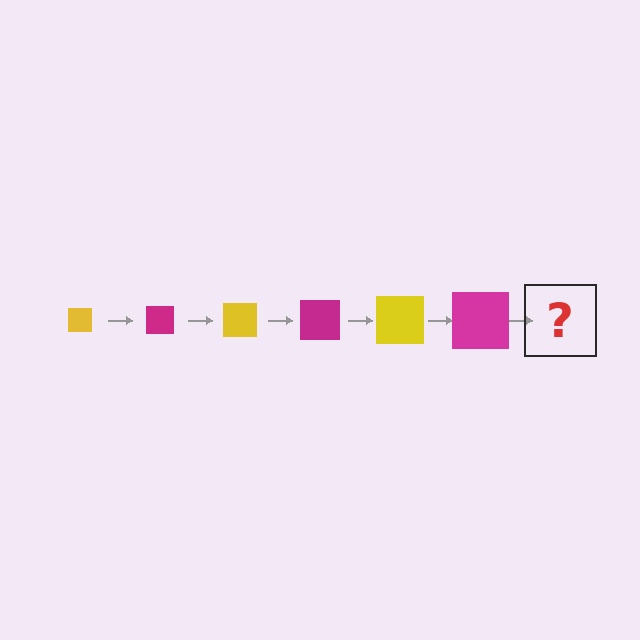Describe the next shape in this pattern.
It should be a yellow square, larger than the previous one.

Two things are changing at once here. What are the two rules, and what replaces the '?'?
The two rules are that the square grows larger each step and the color cycles through yellow and magenta. The '?' should be a yellow square, larger than the previous one.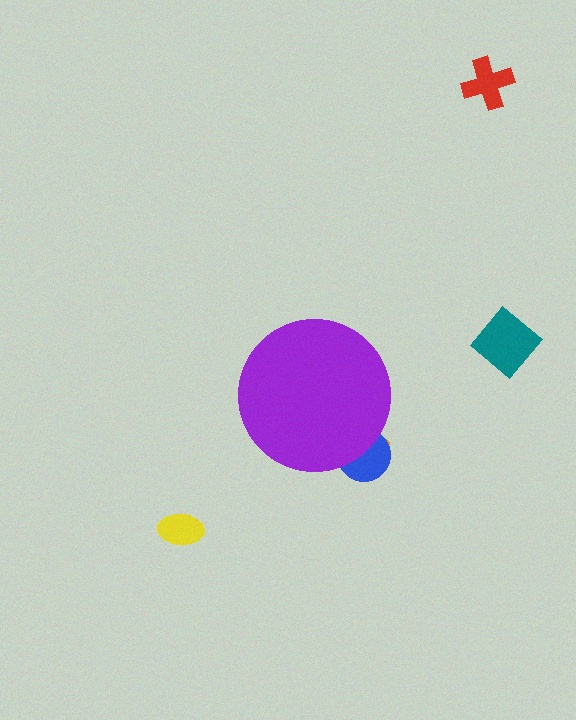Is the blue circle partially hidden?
Yes, the blue circle is partially hidden behind the purple circle.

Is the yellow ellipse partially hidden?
No, the yellow ellipse is fully visible.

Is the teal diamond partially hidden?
No, the teal diamond is fully visible.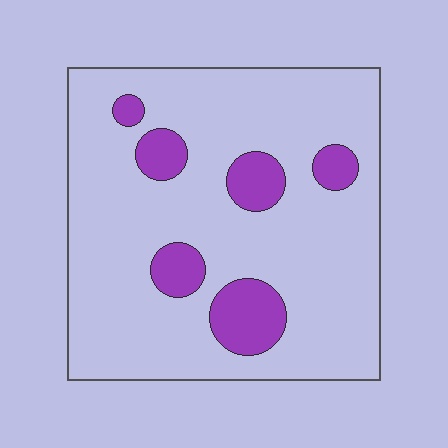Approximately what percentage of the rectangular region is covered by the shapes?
Approximately 15%.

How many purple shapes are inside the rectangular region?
6.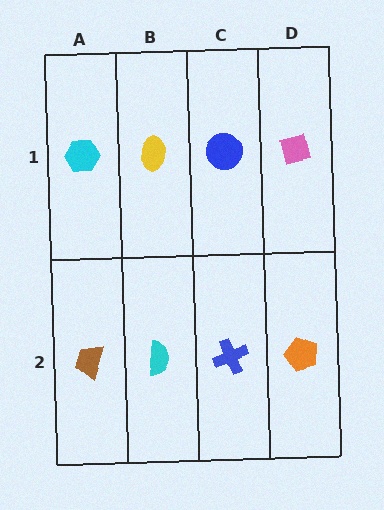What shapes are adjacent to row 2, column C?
A blue circle (row 1, column C), a cyan semicircle (row 2, column B), an orange pentagon (row 2, column D).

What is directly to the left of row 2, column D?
A blue cross.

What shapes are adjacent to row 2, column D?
A pink square (row 1, column D), a blue cross (row 2, column C).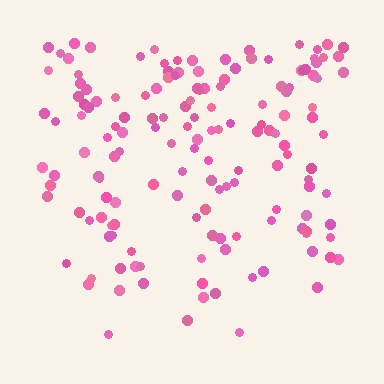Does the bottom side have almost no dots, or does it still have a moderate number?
Still a moderate number, just noticeably fewer than the top.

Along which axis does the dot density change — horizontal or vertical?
Vertical.